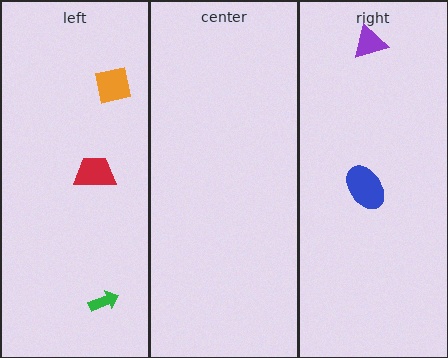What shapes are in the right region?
The purple triangle, the blue ellipse.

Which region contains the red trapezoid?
The left region.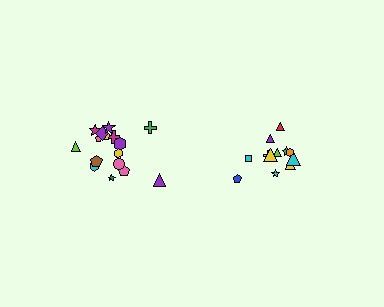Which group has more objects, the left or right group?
The left group.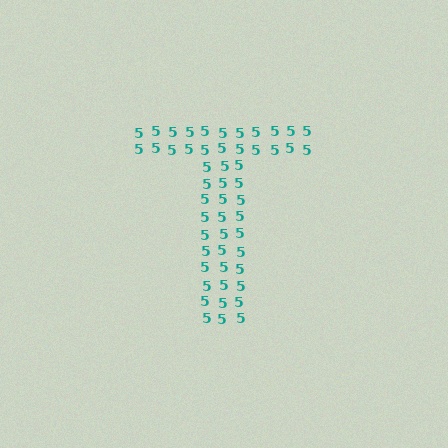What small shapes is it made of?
It is made of small digit 5's.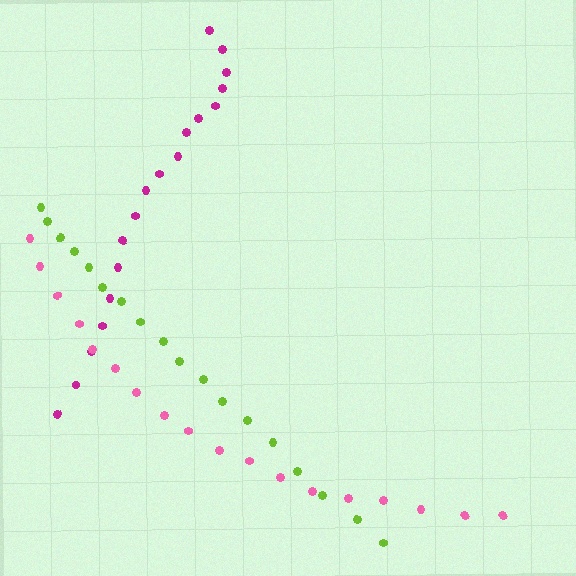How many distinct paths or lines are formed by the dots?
There are 3 distinct paths.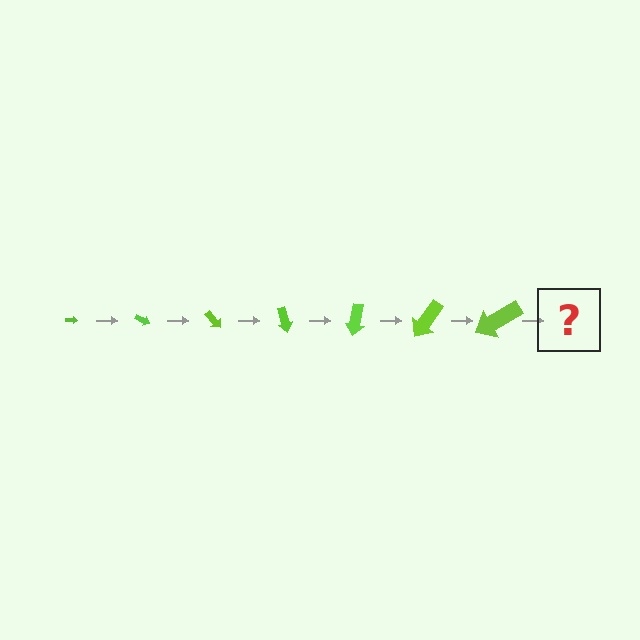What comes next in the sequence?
The next element should be an arrow, larger than the previous one and rotated 175 degrees from the start.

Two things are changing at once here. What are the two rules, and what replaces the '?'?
The two rules are that the arrow grows larger each step and it rotates 25 degrees each step. The '?' should be an arrow, larger than the previous one and rotated 175 degrees from the start.